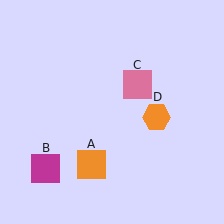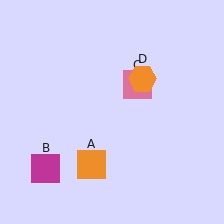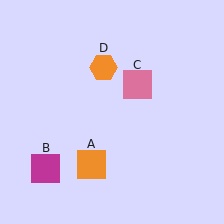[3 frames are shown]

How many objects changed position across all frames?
1 object changed position: orange hexagon (object D).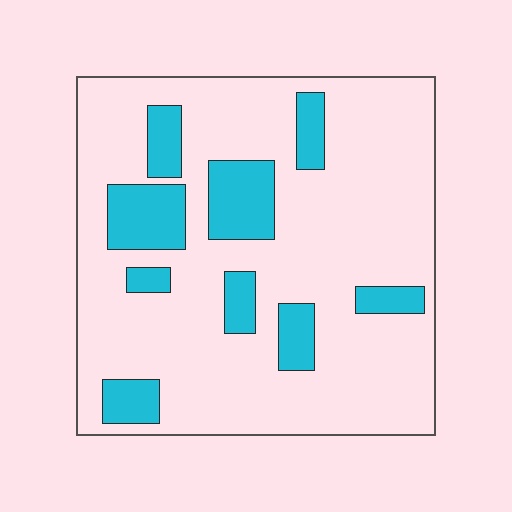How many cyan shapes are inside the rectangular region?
9.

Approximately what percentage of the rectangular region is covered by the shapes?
Approximately 20%.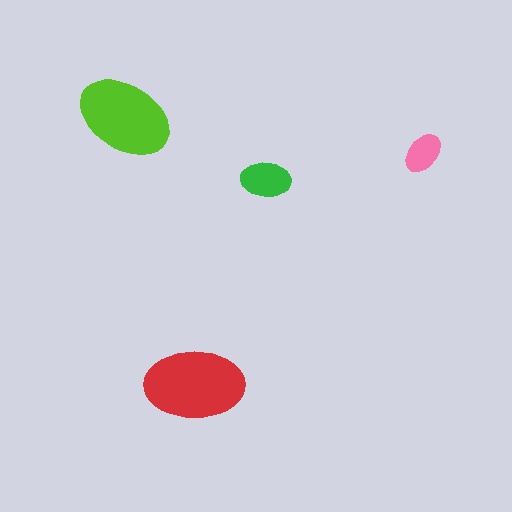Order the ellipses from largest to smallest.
the red one, the lime one, the green one, the pink one.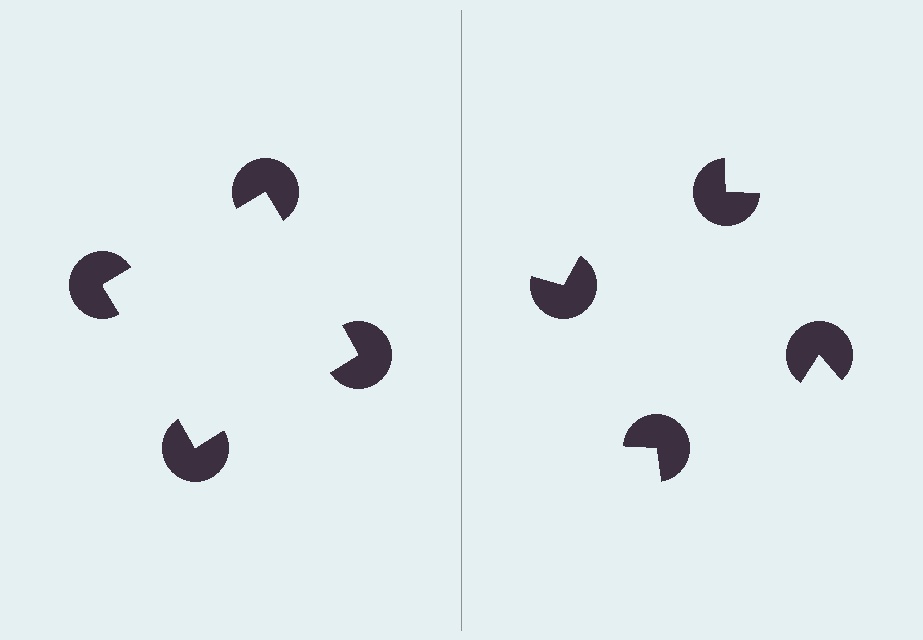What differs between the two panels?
The pac-man discs are positioned identically on both sides; only the wedge orientations differ. On the left they align to a square; on the right they are misaligned.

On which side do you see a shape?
An illusory square appears on the left side. On the right side the wedge cuts are rotated, so no coherent shape forms.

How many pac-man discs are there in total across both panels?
8 — 4 on each side.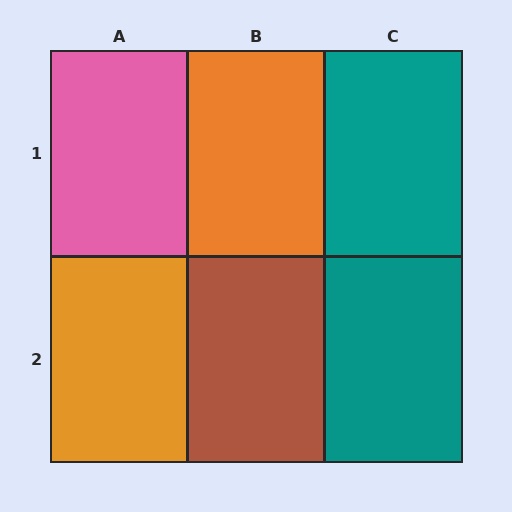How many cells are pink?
1 cell is pink.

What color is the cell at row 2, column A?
Orange.